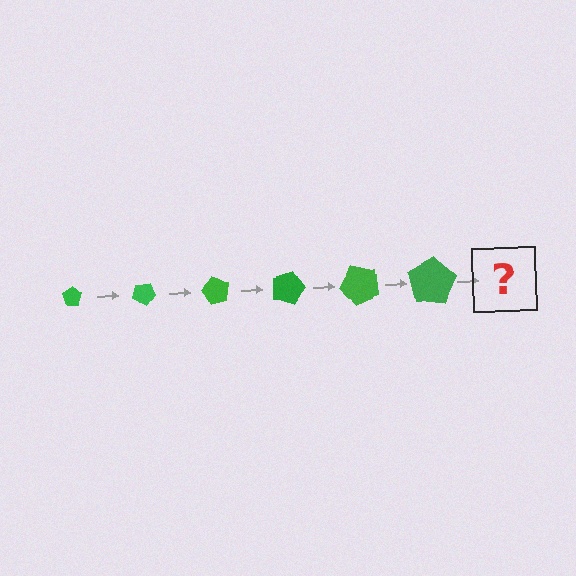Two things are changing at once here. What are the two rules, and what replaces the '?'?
The two rules are that the pentagon grows larger each step and it rotates 30 degrees each step. The '?' should be a pentagon, larger than the previous one and rotated 180 degrees from the start.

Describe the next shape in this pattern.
It should be a pentagon, larger than the previous one and rotated 180 degrees from the start.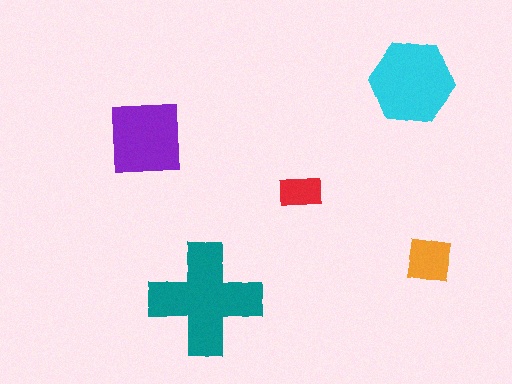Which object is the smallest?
The red rectangle.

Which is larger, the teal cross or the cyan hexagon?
The teal cross.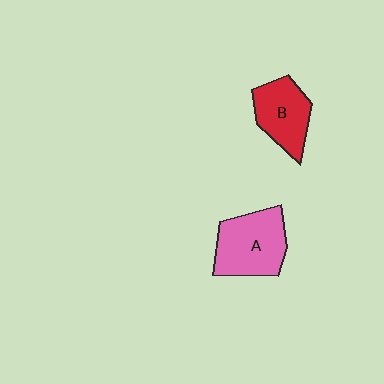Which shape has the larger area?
Shape A (pink).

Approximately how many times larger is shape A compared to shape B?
Approximately 1.3 times.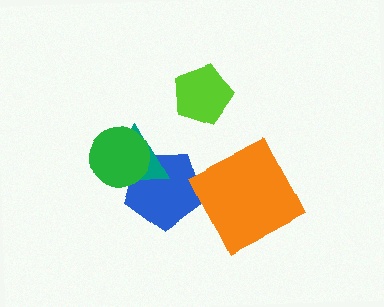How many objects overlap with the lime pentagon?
0 objects overlap with the lime pentagon.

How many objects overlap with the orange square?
0 objects overlap with the orange square.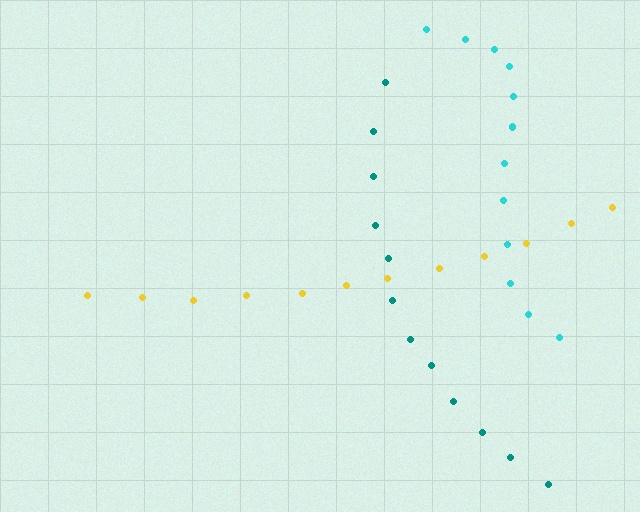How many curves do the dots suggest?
There are 3 distinct paths.